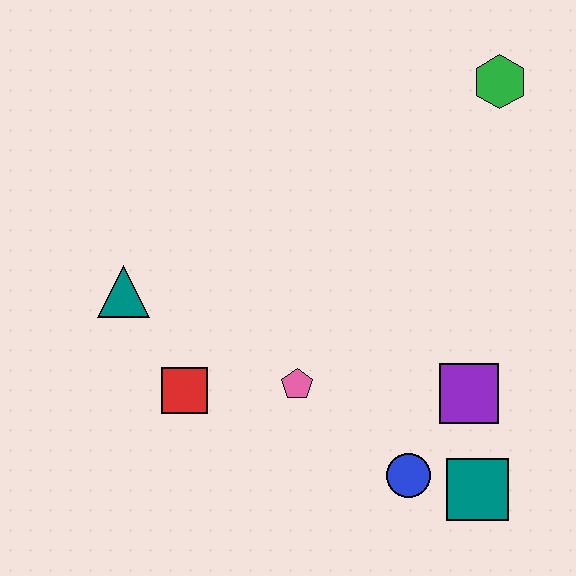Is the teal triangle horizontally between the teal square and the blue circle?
No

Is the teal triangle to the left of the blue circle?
Yes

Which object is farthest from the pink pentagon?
The green hexagon is farthest from the pink pentagon.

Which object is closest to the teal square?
The blue circle is closest to the teal square.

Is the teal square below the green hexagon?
Yes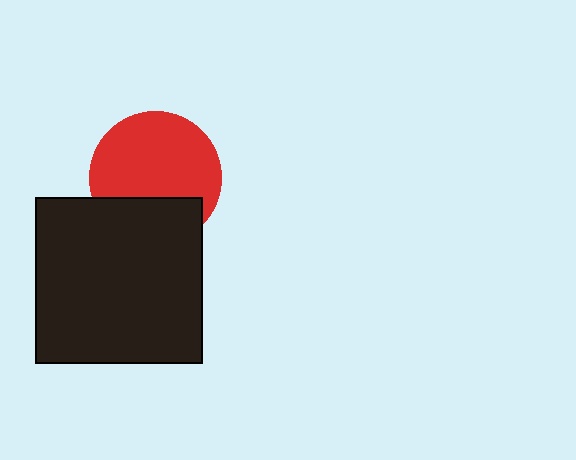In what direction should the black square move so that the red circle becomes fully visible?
The black square should move down. That is the shortest direction to clear the overlap and leave the red circle fully visible.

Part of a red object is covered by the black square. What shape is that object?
It is a circle.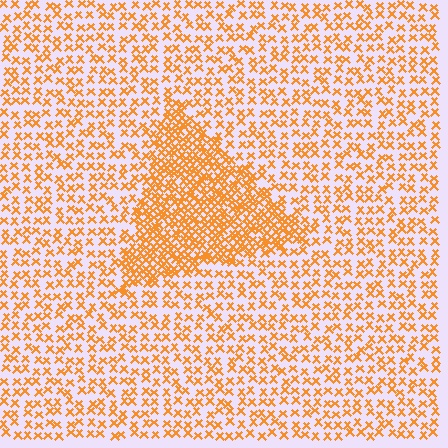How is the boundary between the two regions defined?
The boundary is defined by a change in element density (approximately 2.3x ratio). All elements are the same color, size, and shape.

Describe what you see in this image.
The image contains small orange elements arranged at two different densities. A triangle-shaped region is visible where the elements are more densely packed than the surrounding area.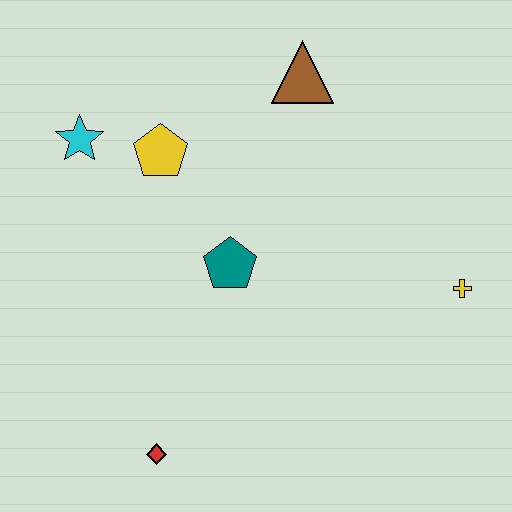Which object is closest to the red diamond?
The teal pentagon is closest to the red diamond.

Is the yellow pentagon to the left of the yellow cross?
Yes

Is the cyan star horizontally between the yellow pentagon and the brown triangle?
No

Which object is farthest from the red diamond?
The brown triangle is farthest from the red diamond.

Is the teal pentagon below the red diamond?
No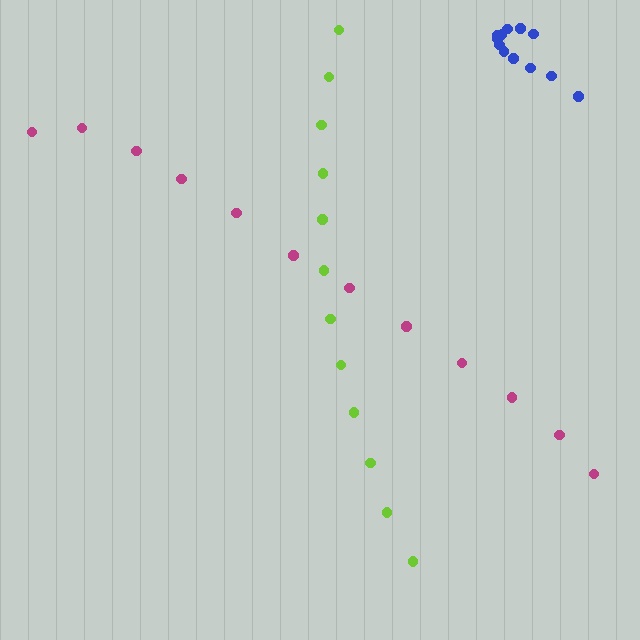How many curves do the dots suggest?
There are 3 distinct paths.